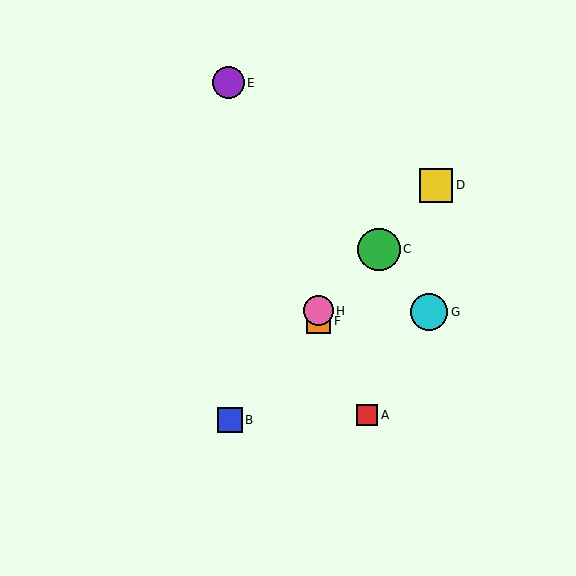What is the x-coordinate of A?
Object A is at x≈367.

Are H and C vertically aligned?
No, H is at x≈318 and C is at x≈379.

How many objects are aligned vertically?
2 objects (F, H) are aligned vertically.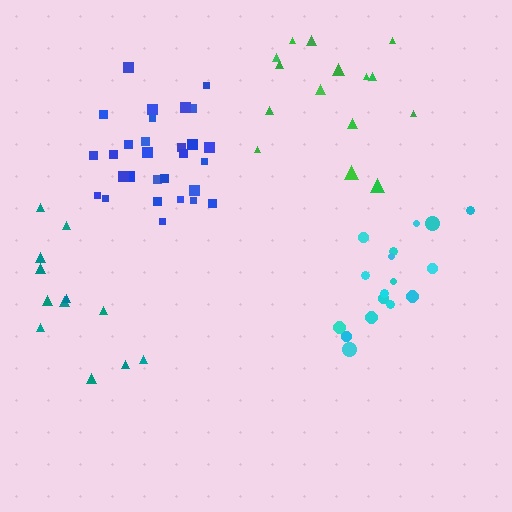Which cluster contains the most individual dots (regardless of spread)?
Blue (29).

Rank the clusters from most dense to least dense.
blue, cyan, green, teal.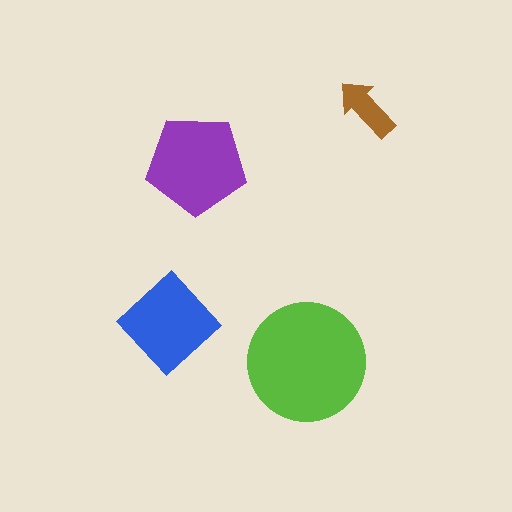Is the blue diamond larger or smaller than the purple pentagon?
Smaller.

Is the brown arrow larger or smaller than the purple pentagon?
Smaller.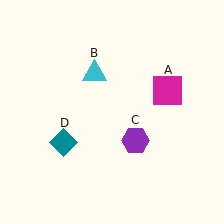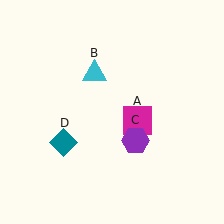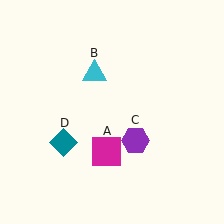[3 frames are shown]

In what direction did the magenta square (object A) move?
The magenta square (object A) moved down and to the left.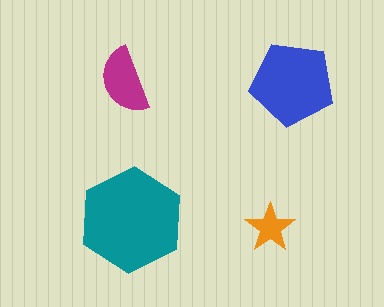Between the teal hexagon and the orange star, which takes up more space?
The teal hexagon.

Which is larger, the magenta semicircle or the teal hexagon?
The teal hexagon.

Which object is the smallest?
The orange star.